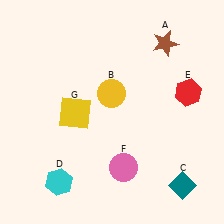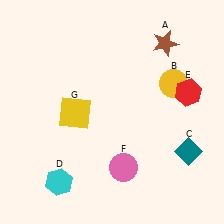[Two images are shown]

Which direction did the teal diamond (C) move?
The teal diamond (C) moved up.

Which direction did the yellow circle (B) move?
The yellow circle (B) moved right.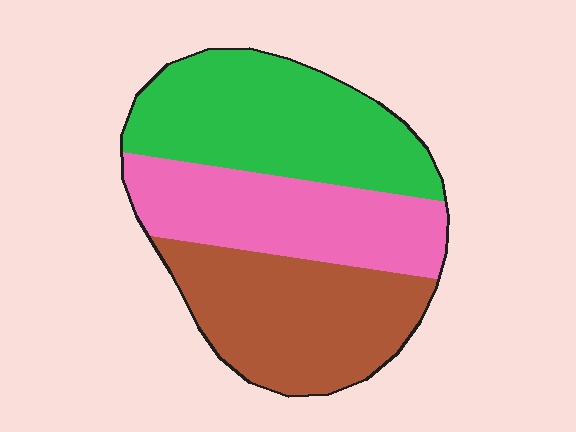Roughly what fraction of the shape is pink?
Pink covers around 30% of the shape.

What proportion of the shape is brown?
Brown takes up about one third (1/3) of the shape.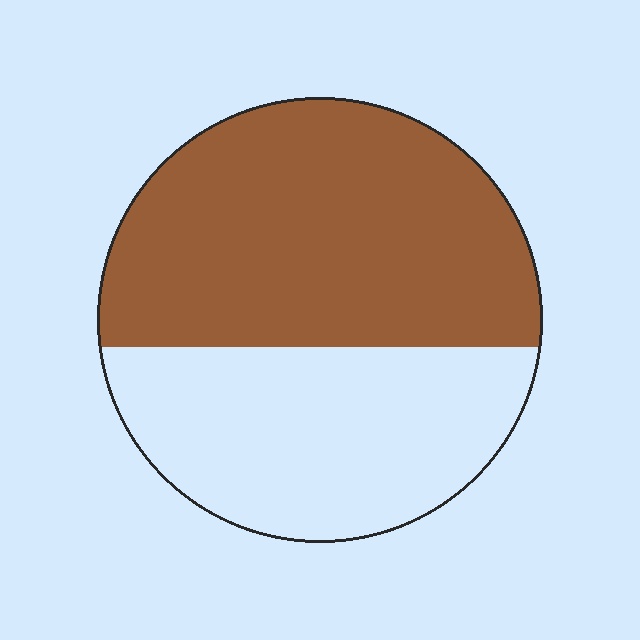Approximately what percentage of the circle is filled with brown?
Approximately 60%.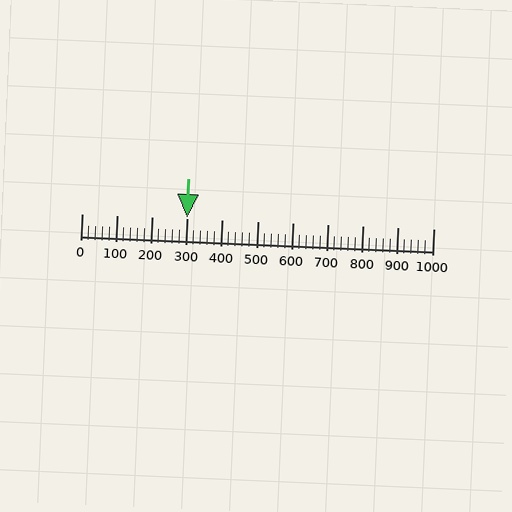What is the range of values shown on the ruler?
The ruler shows values from 0 to 1000.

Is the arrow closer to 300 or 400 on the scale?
The arrow is closer to 300.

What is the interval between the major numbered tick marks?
The major tick marks are spaced 100 units apart.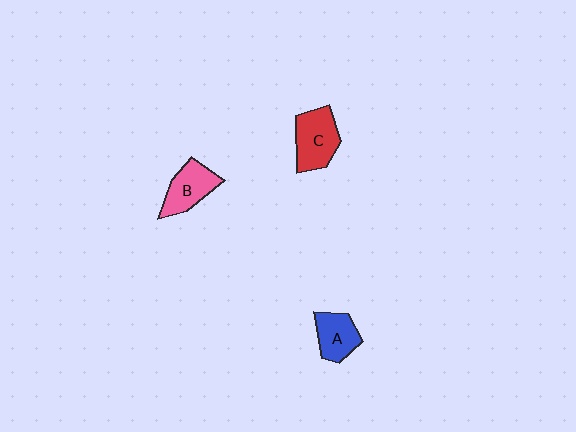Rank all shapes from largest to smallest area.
From largest to smallest: C (red), B (pink), A (blue).